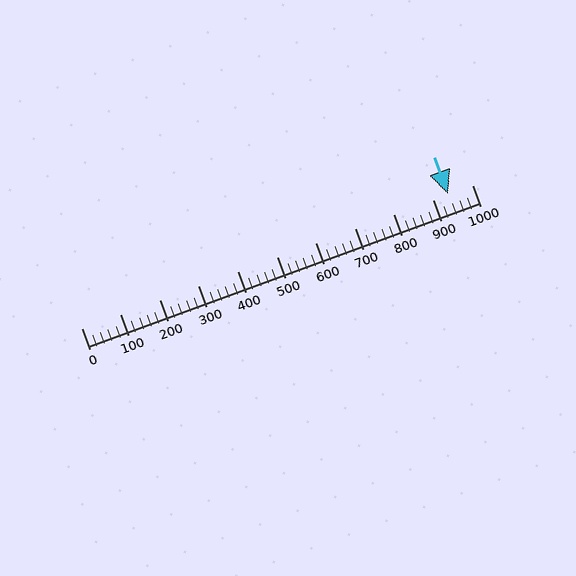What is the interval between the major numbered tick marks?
The major tick marks are spaced 100 units apart.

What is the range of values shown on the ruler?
The ruler shows values from 0 to 1000.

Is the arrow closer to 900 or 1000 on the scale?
The arrow is closer to 900.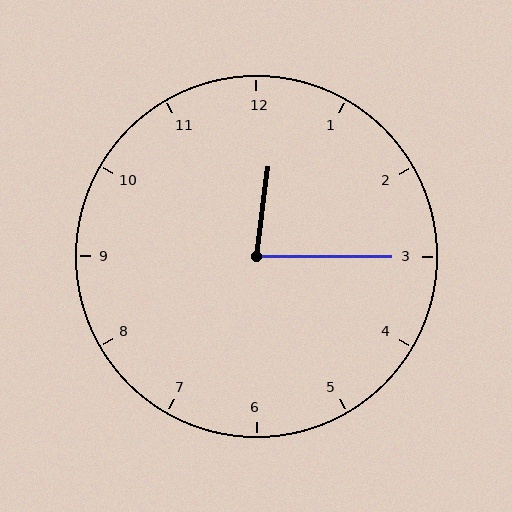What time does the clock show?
12:15.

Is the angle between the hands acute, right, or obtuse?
It is acute.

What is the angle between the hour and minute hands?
Approximately 82 degrees.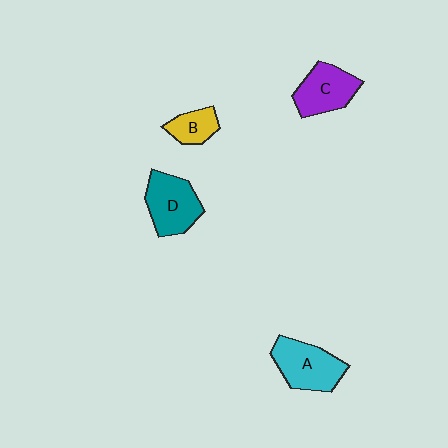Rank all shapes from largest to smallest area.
From largest to smallest: A (cyan), D (teal), C (purple), B (yellow).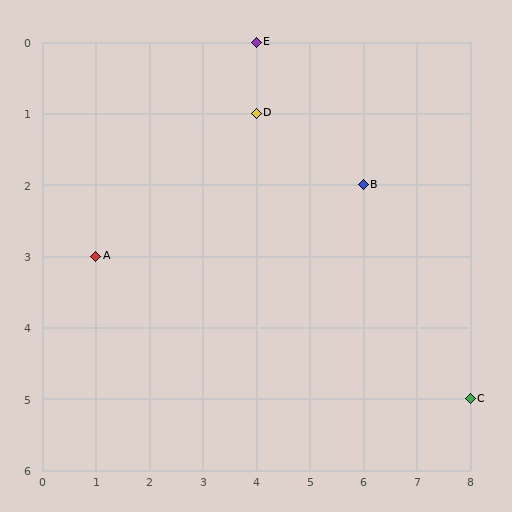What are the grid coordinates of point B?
Point B is at grid coordinates (6, 2).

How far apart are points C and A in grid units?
Points C and A are 7 columns and 2 rows apart (about 7.3 grid units diagonally).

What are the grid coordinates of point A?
Point A is at grid coordinates (1, 3).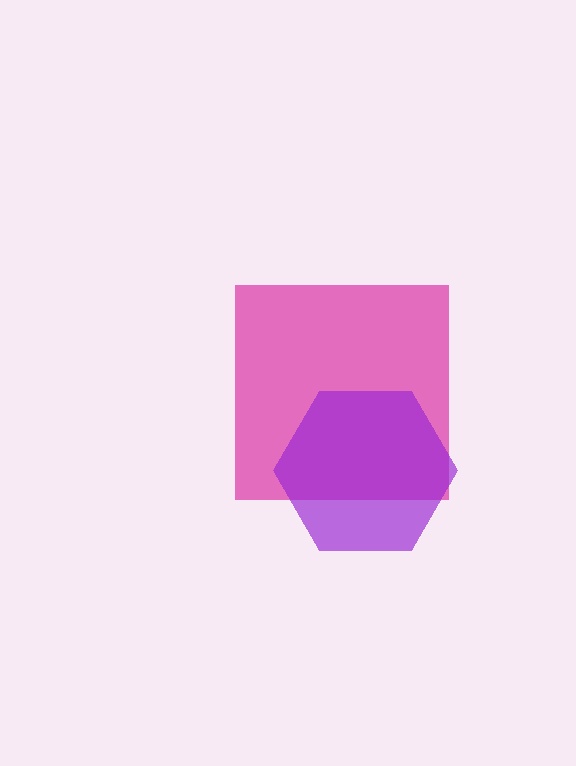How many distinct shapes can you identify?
There are 2 distinct shapes: a magenta square, a purple hexagon.